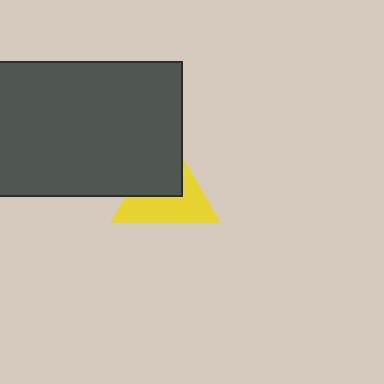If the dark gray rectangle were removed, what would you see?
You would see the complete yellow triangle.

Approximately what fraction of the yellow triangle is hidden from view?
Roughly 45% of the yellow triangle is hidden behind the dark gray rectangle.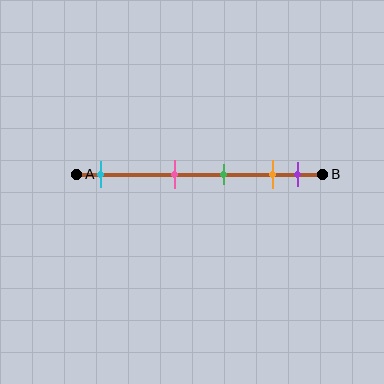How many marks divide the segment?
There are 5 marks dividing the segment.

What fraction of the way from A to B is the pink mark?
The pink mark is approximately 40% (0.4) of the way from A to B.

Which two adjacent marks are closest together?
The orange and purple marks are the closest adjacent pair.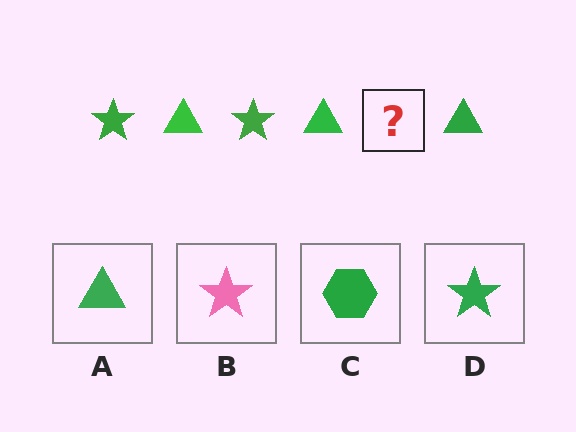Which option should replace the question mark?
Option D.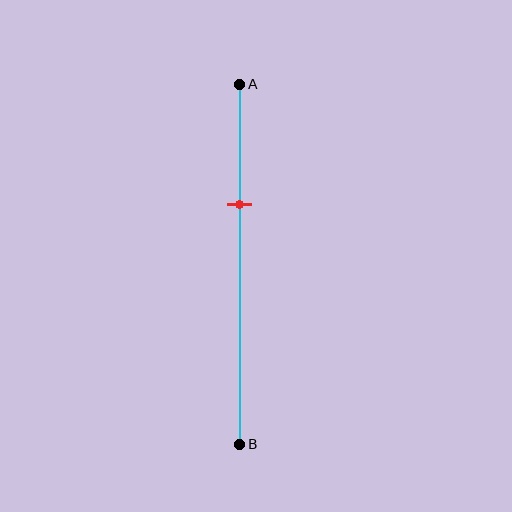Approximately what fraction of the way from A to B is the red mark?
The red mark is approximately 35% of the way from A to B.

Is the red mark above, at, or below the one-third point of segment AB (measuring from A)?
The red mark is approximately at the one-third point of segment AB.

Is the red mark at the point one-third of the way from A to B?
Yes, the mark is approximately at the one-third point.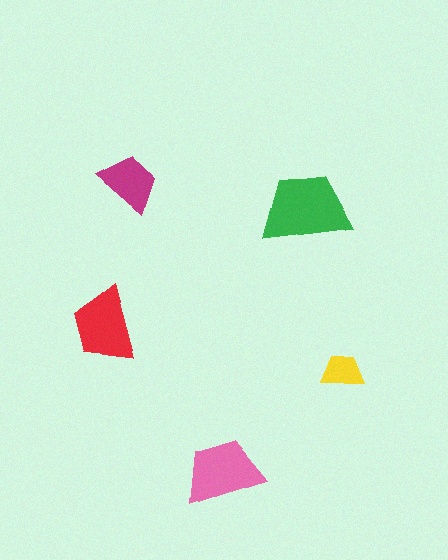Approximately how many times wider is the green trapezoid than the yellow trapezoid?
About 2 times wider.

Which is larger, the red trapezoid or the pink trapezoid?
The pink one.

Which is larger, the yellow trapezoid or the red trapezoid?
The red one.